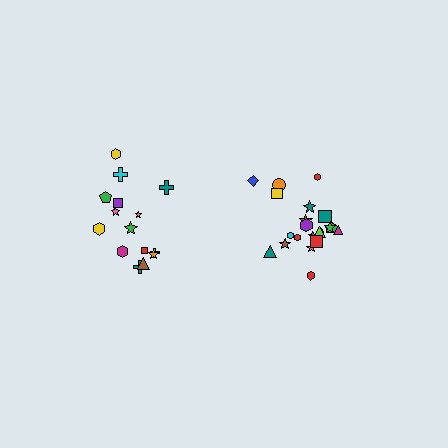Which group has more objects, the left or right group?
The right group.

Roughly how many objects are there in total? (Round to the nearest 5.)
Roughly 35 objects in total.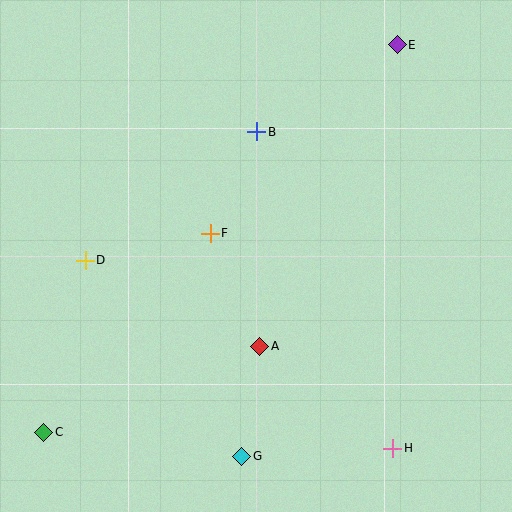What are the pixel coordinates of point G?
Point G is at (242, 456).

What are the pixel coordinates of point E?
Point E is at (397, 45).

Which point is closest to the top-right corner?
Point E is closest to the top-right corner.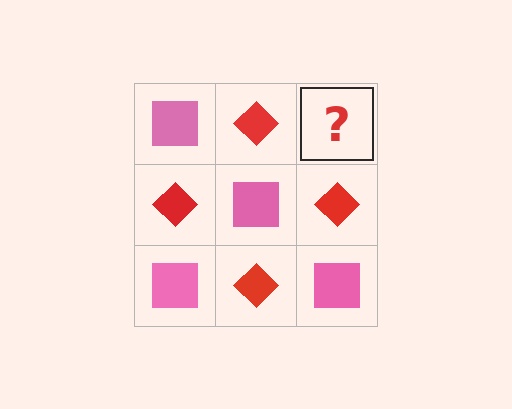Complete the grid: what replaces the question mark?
The question mark should be replaced with a pink square.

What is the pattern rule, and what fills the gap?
The rule is that it alternates pink square and red diamond in a checkerboard pattern. The gap should be filled with a pink square.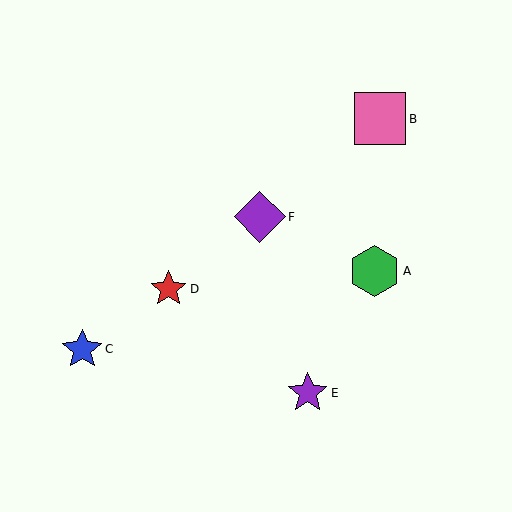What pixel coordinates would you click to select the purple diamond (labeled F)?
Click at (260, 217) to select the purple diamond F.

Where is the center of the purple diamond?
The center of the purple diamond is at (260, 217).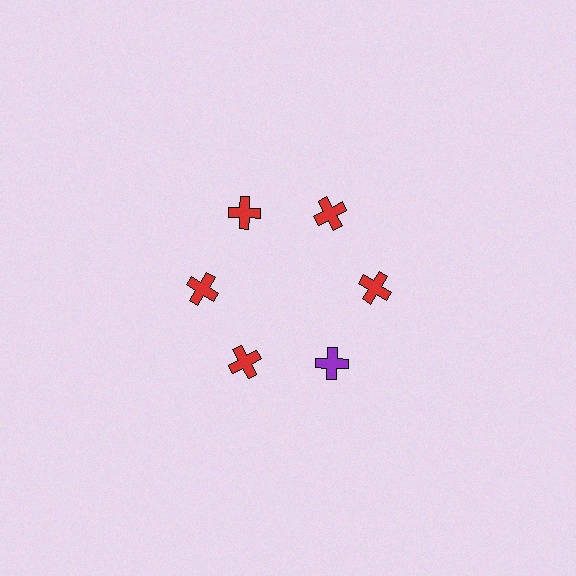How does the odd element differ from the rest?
It has a different color: purple instead of red.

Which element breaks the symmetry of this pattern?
The purple cross at roughly the 5 o'clock position breaks the symmetry. All other shapes are red crosses.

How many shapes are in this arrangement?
There are 6 shapes arranged in a ring pattern.